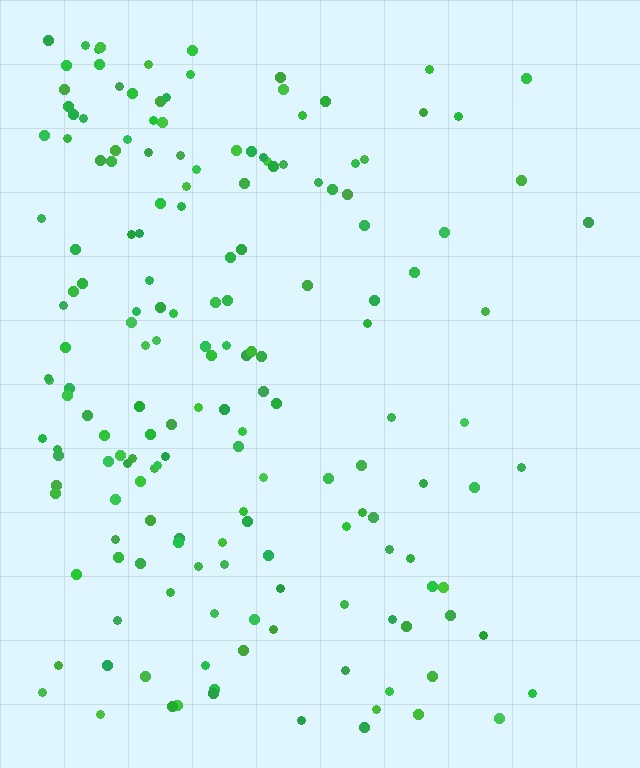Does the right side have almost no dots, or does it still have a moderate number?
Still a moderate number, just noticeably fewer than the left.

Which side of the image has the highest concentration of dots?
The left.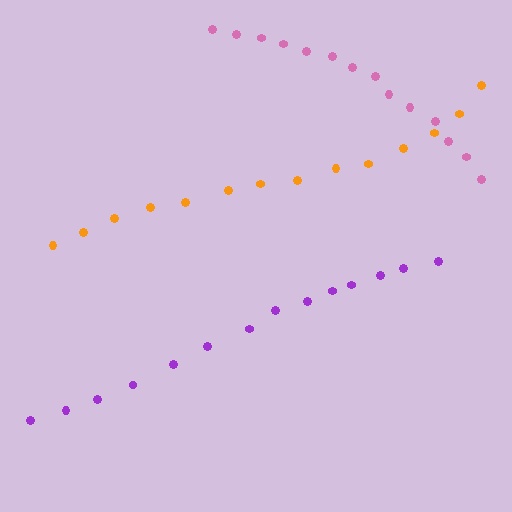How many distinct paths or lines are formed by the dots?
There are 3 distinct paths.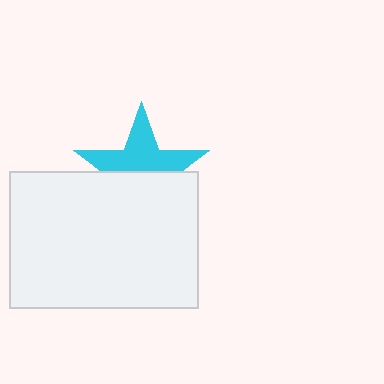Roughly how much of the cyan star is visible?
About half of it is visible (roughly 53%).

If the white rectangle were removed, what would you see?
You would see the complete cyan star.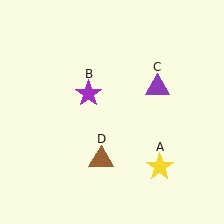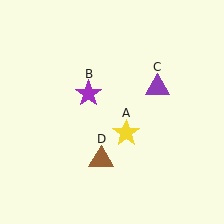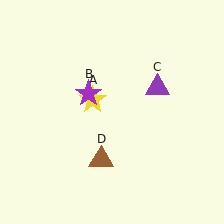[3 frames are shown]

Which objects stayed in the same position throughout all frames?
Purple star (object B) and purple triangle (object C) and brown triangle (object D) remained stationary.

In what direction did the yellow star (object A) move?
The yellow star (object A) moved up and to the left.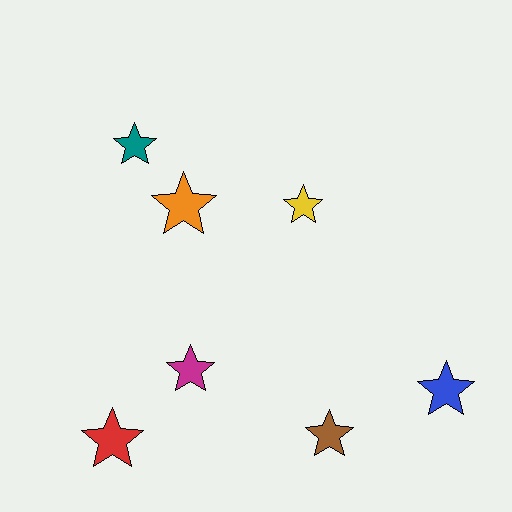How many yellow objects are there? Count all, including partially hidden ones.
There is 1 yellow object.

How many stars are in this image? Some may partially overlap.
There are 7 stars.